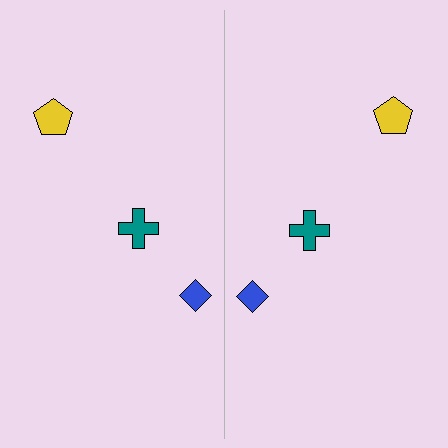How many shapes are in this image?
There are 6 shapes in this image.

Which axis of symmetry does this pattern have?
The pattern has a vertical axis of symmetry running through the center of the image.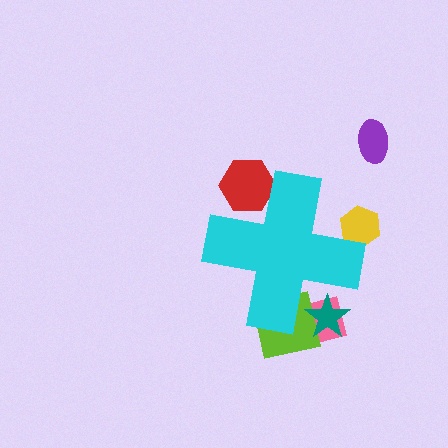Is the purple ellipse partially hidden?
No, the purple ellipse is fully visible.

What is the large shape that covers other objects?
A cyan cross.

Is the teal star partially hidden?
Yes, the teal star is partially hidden behind the cyan cross.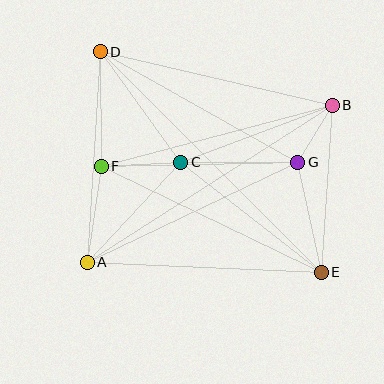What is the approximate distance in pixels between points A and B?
The distance between A and B is approximately 291 pixels.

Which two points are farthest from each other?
Points D and E are farthest from each other.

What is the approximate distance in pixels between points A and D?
The distance between A and D is approximately 211 pixels.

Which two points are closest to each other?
Points B and G are closest to each other.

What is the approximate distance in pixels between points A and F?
The distance between A and F is approximately 97 pixels.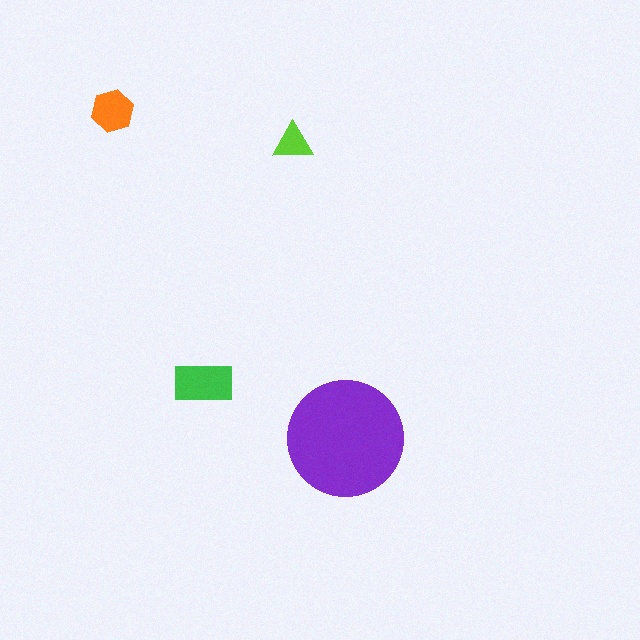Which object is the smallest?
The lime triangle.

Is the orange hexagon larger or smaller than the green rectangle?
Smaller.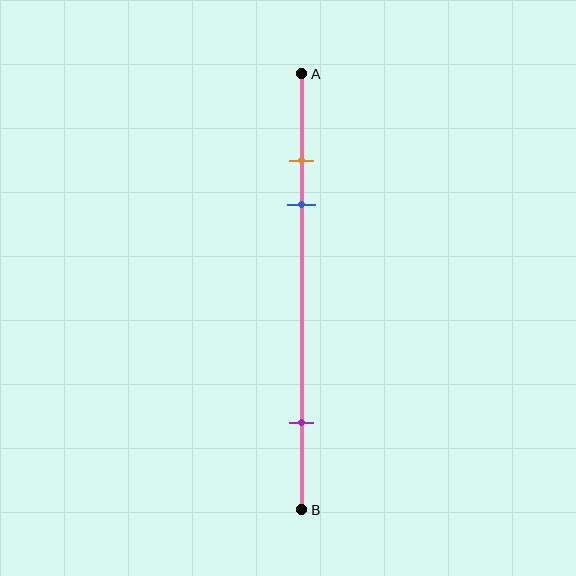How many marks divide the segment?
There are 3 marks dividing the segment.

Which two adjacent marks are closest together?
The orange and blue marks are the closest adjacent pair.